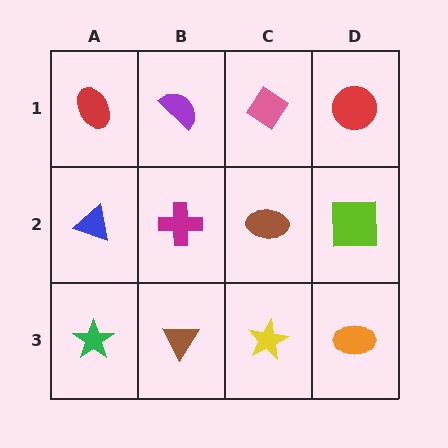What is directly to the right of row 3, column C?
An orange ellipse.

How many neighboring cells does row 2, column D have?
3.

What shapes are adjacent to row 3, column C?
A brown ellipse (row 2, column C), a brown triangle (row 3, column B), an orange ellipse (row 3, column D).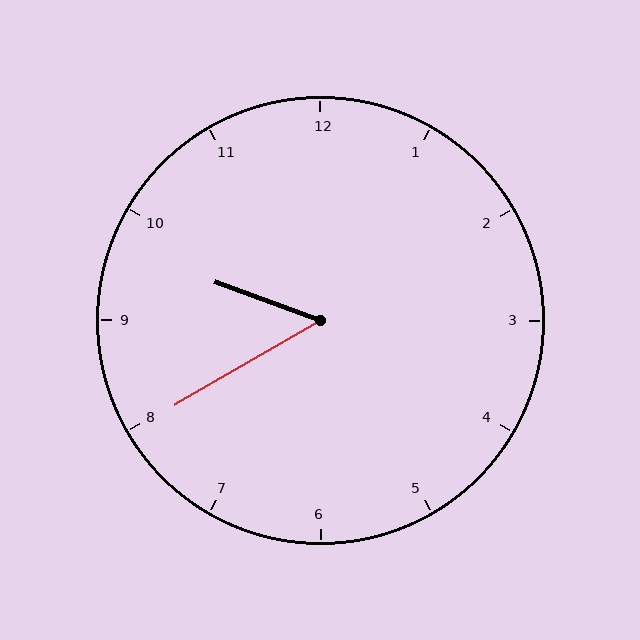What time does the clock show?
9:40.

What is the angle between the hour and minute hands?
Approximately 50 degrees.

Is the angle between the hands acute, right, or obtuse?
It is acute.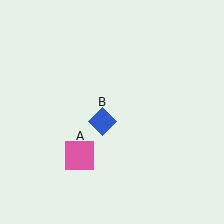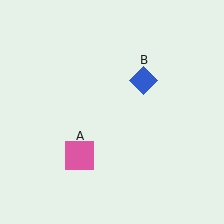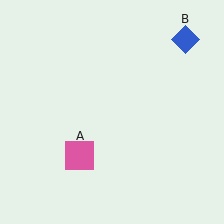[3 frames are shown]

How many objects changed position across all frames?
1 object changed position: blue diamond (object B).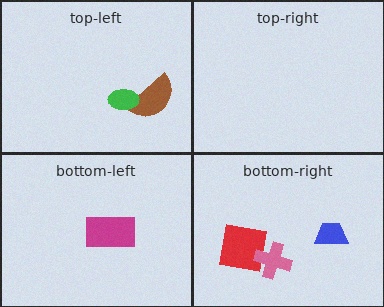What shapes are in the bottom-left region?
The magenta rectangle.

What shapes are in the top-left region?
The brown semicircle, the green ellipse.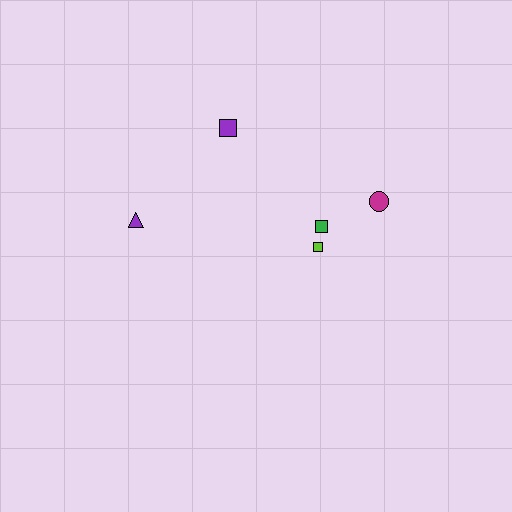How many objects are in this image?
There are 5 objects.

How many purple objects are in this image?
There are 2 purple objects.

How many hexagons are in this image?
There are no hexagons.